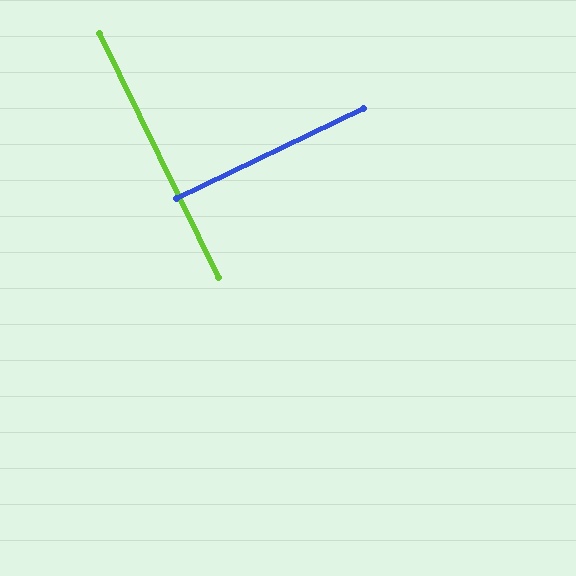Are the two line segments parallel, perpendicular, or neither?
Perpendicular — they meet at approximately 90°.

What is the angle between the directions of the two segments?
Approximately 90 degrees.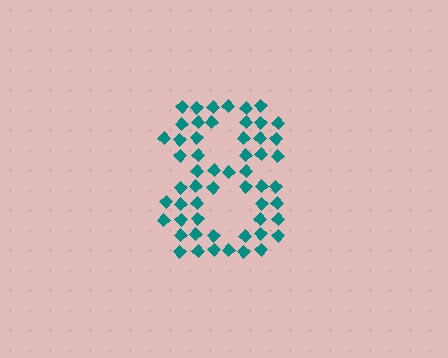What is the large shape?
The large shape is the digit 8.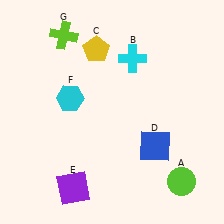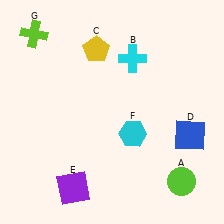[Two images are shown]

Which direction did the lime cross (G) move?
The lime cross (G) moved left.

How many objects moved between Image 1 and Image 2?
3 objects moved between the two images.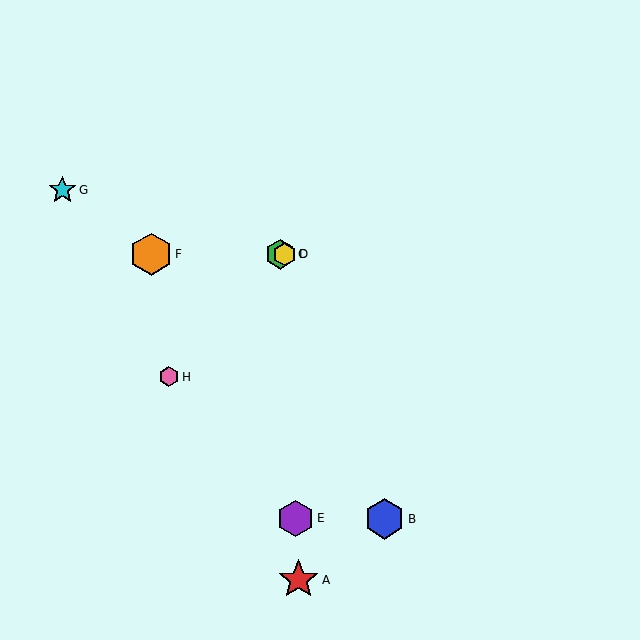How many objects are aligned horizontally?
3 objects (C, D, F) are aligned horizontally.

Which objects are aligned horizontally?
Objects C, D, F are aligned horizontally.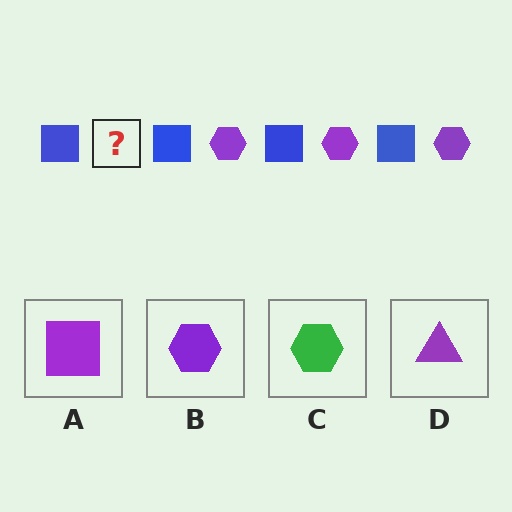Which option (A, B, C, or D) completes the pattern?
B.